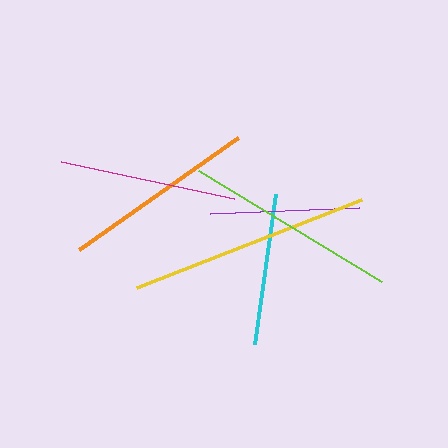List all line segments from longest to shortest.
From longest to shortest: yellow, lime, orange, magenta, cyan, purple.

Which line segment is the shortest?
The purple line is the shortest at approximately 150 pixels.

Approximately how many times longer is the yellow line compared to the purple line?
The yellow line is approximately 1.6 times the length of the purple line.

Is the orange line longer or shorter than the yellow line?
The yellow line is longer than the orange line.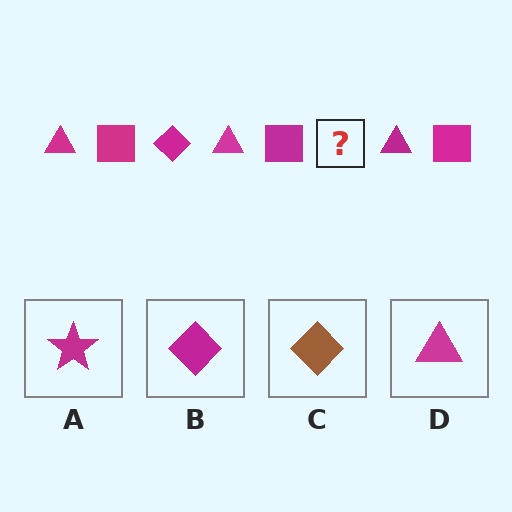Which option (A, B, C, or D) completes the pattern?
B.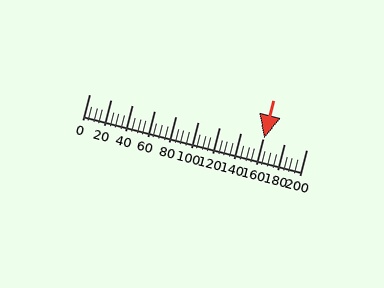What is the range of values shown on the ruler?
The ruler shows values from 0 to 200.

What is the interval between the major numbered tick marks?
The major tick marks are spaced 20 units apart.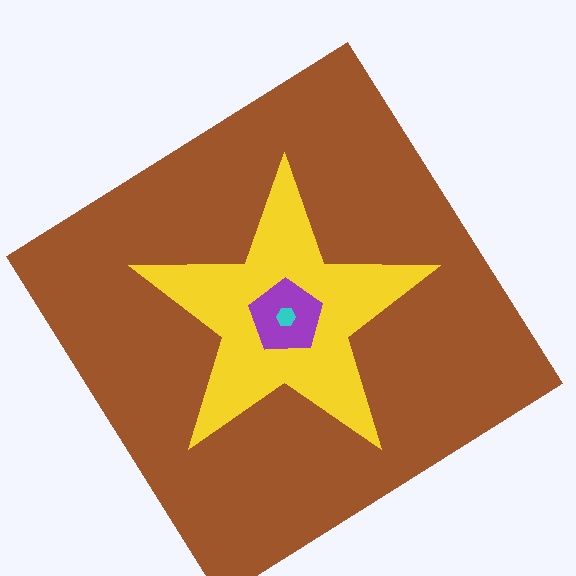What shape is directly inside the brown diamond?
The yellow star.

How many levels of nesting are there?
4.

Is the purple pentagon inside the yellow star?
Yes.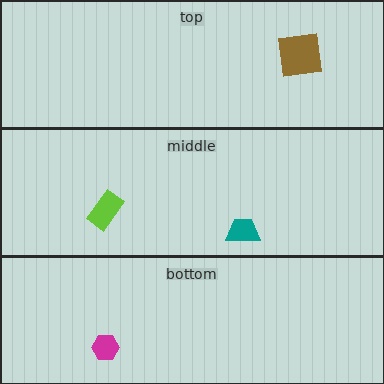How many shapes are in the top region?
1.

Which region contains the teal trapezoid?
The middle region.